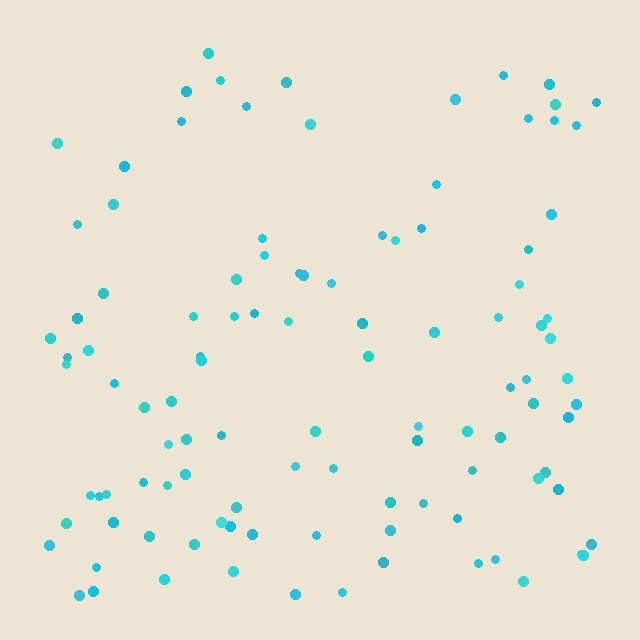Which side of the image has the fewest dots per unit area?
The top.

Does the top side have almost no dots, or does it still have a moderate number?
Still a moderate number, just noticeably fewer than the bottom.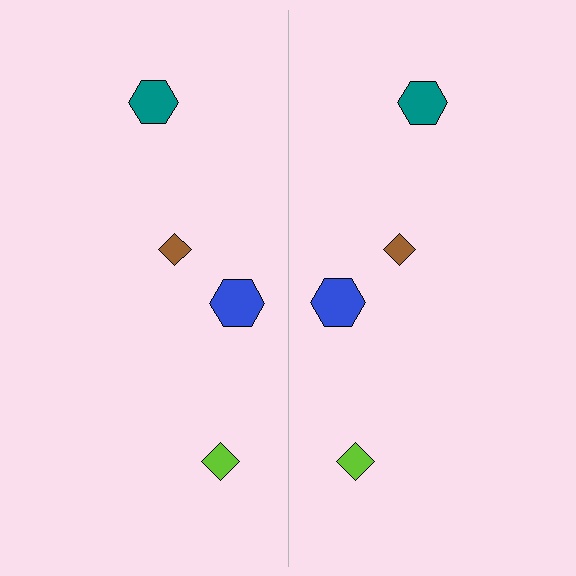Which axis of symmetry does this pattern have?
The pattern has a vertical axis of symmetry running through the center of the image.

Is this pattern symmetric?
Yes, this pattern has bilateral (reflection) symmetry.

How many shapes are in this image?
There are 8 shapes in this image.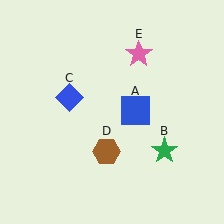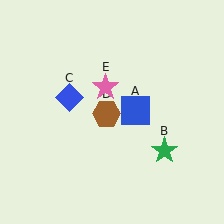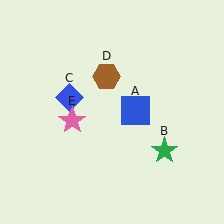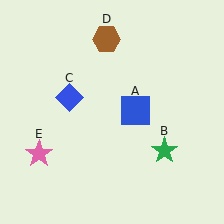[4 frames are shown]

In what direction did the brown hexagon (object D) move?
The brown hexagon (object D) moved up.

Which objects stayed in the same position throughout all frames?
Blue square (object A) and green star (object B) and blue diamond (object C) remained stationary.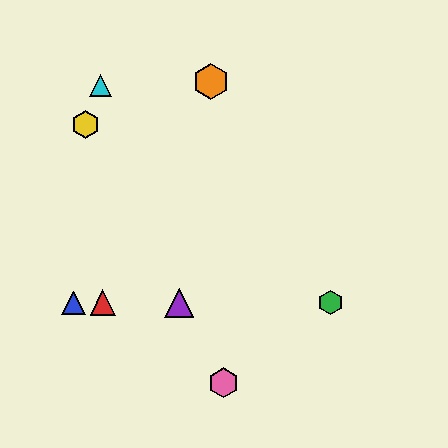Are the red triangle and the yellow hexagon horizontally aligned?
No, the red triangle is at y≈303 and the yellow hexagon is at y≈124.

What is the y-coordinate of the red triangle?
The red triangle is at y≈303.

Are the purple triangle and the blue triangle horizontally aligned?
Yes, both are at y≈303.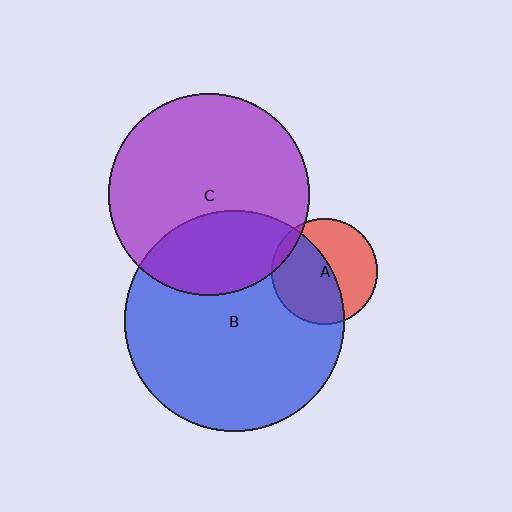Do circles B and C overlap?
Yes.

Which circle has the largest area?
Circle B (blue).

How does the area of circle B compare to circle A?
Approximately 4.4 times.